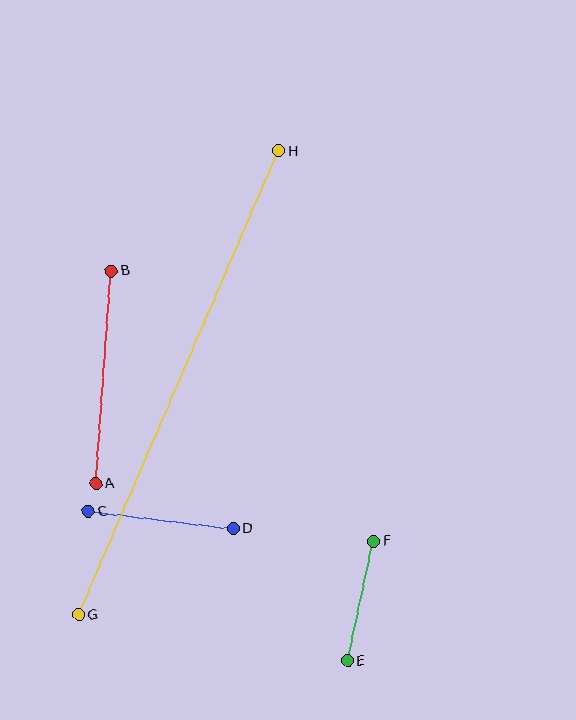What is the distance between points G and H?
The distance is approximately 505 pixels.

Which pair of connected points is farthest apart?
Points G and H are farthest apart.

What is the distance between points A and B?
The distance is approximately 213 pixels.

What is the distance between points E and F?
The distance is approximately 123 pixels.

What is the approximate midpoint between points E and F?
The midpoint is at approximately (361, 601) pixels.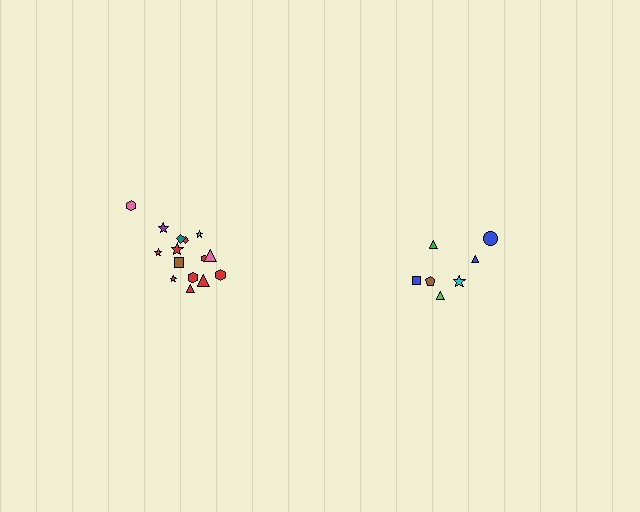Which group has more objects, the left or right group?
The left group.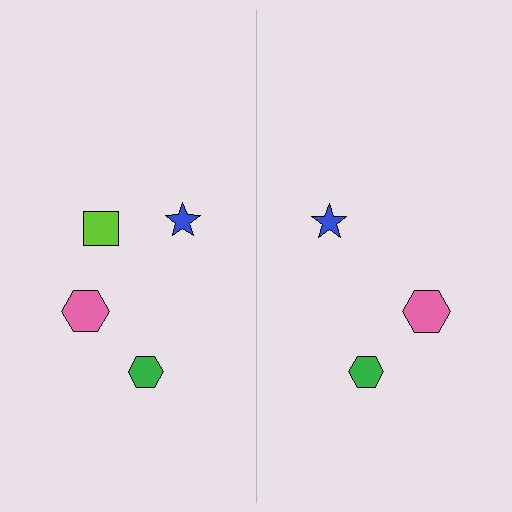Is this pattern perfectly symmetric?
No, the pattern is not perfectly symmetric. A lime square is missing from the right side.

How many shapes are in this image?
There are 7 shapes in this image.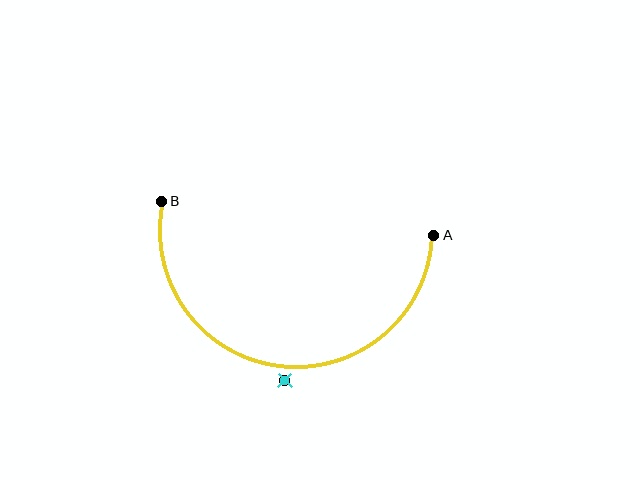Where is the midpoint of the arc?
The arc midpoint is the point on the curve farthest from the straight line joining A and B. It sits below that line.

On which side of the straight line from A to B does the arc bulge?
The arc bulges below the straight line connecting A and B.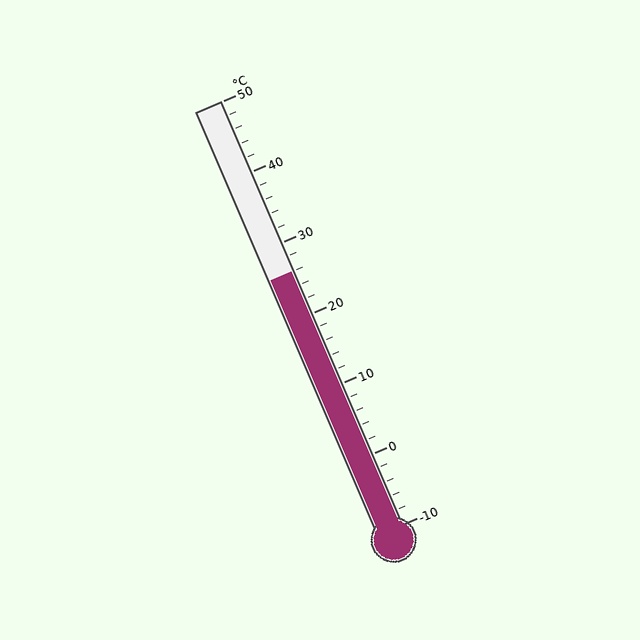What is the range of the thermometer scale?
The thermometer scale ranges from -10°C to 50°C.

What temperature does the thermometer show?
The thermometer shows approximately 26°C.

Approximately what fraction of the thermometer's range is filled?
The thermometer is filled to approximately 60% of its range.